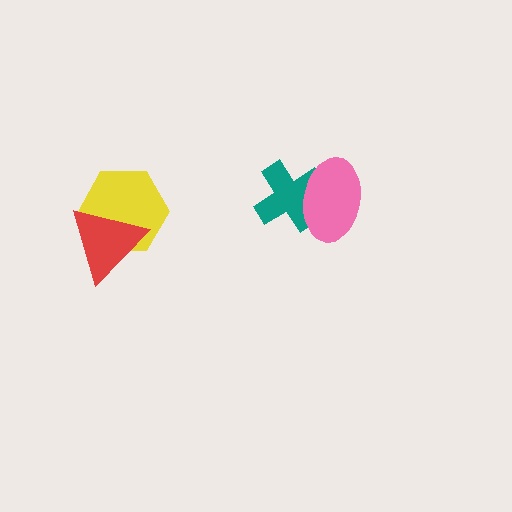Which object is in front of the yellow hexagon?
The red triangle is in front of the yellow hexagon.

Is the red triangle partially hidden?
No, no other shape covers it.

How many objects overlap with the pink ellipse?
1 object overlaps with the pink ellipse.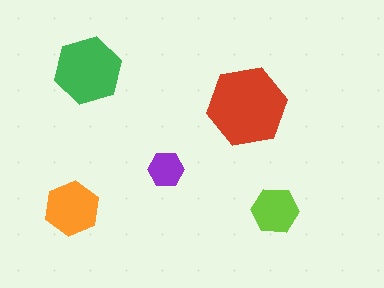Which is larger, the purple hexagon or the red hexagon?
The red one.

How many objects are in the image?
There are 5 objects in the image.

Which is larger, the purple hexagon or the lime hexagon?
The lime one.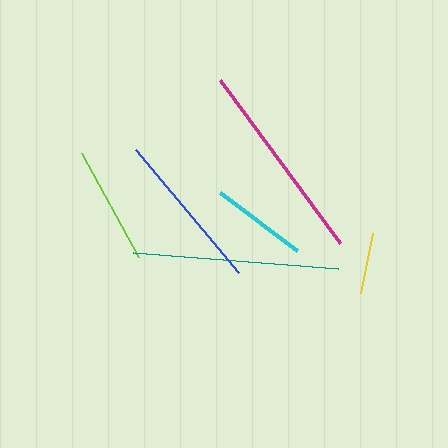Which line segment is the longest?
The teal line is the longest at approximately 206 pixels.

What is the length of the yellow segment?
The yellow segment is approximately 61 pixels long.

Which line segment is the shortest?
The yellow line is the shortest at approximately 61 pixels.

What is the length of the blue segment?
The blue segment is approximately 161 pixels long.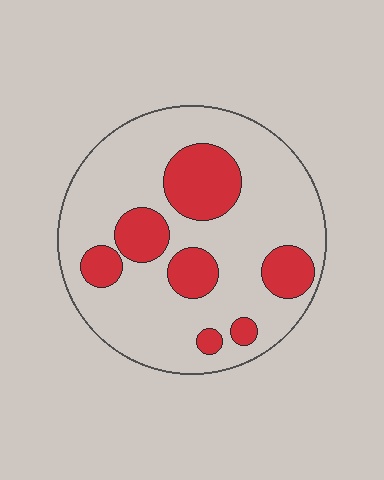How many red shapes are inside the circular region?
7.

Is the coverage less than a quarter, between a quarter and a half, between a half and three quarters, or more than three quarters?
Between a quarter and a half.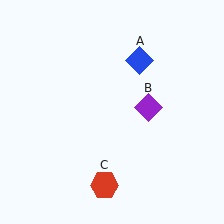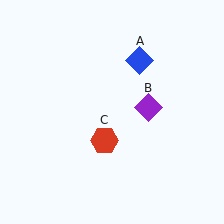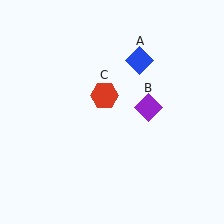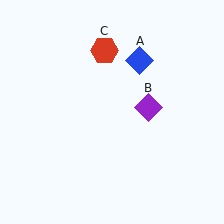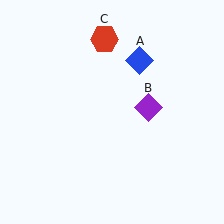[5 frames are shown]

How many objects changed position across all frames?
1 object changed position: red hexagon (object C).